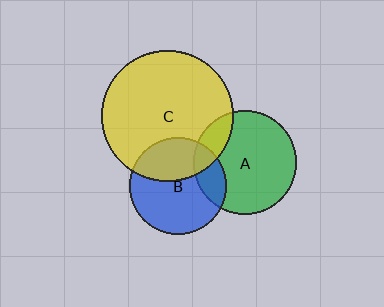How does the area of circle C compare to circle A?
Approximately 1.6 times.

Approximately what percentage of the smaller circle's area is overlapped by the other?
Approximately 20%.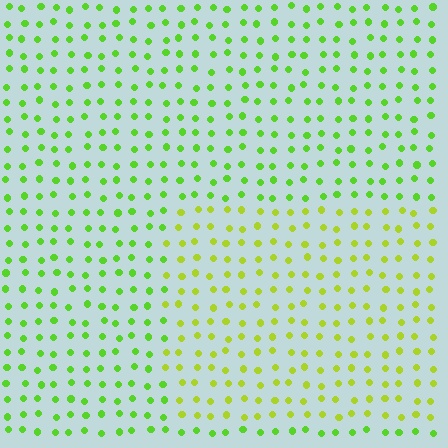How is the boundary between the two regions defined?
The boundary is defined purely by a slight shift in hue (about 29 degrees). Spacing, size, and orientation are identical on both sides.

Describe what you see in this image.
The image is filled with small lime elements in a uniform arrangement. A rectangle-shaped region is visible where the elements are tinted to a slightly different hue, forming a subtle color boundary.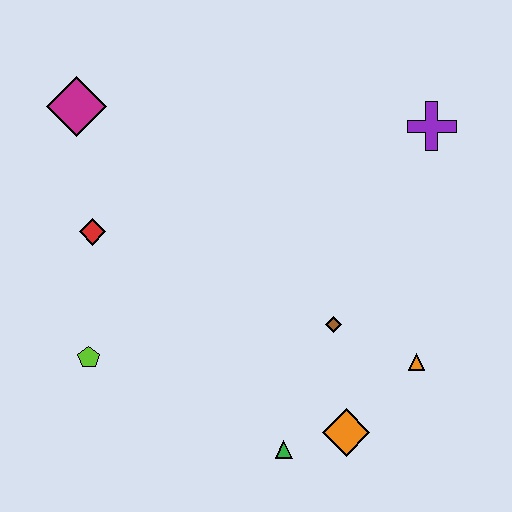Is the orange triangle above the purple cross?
No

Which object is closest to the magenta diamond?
The red diamond is closest to the magenta diamond.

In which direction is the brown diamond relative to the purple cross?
The brown diamond is below the purple cross.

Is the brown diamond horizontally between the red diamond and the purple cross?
Yes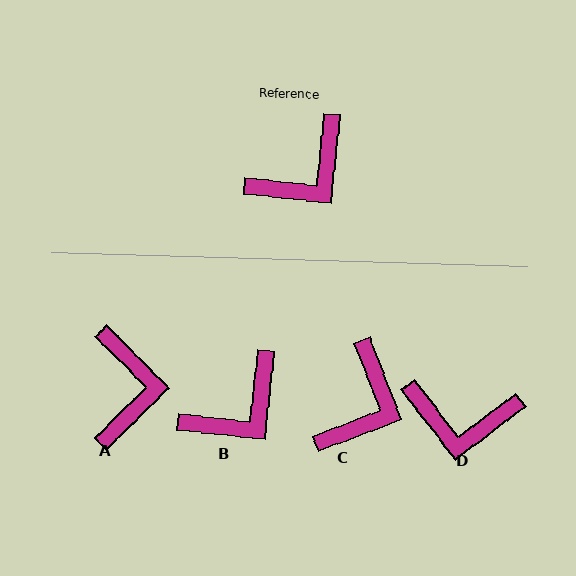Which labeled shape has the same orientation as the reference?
B.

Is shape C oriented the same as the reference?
No, it is off by about 27 degrees.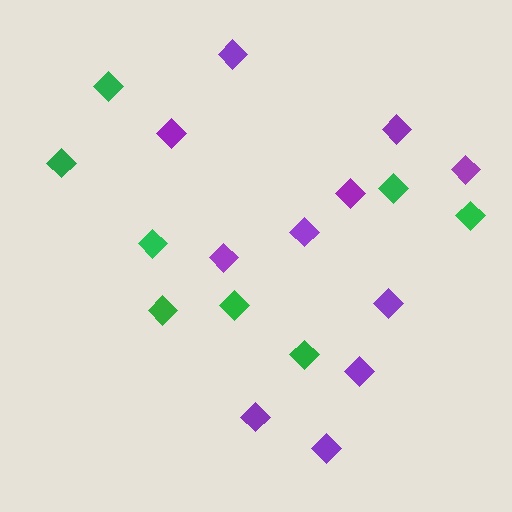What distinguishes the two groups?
There are 2 groups: one group of purple diamonds (11) and one group of green diamonds (8).